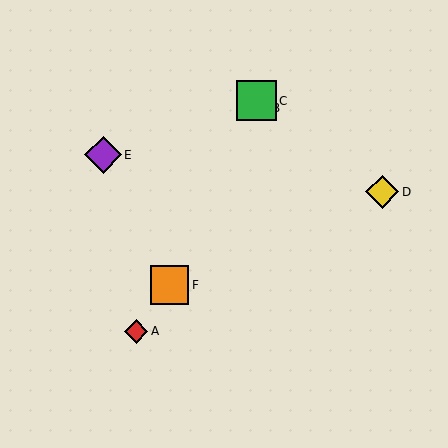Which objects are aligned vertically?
Objects B, C are aligned vertically.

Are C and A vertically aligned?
No, C is at x≈257 and A is at x≈136.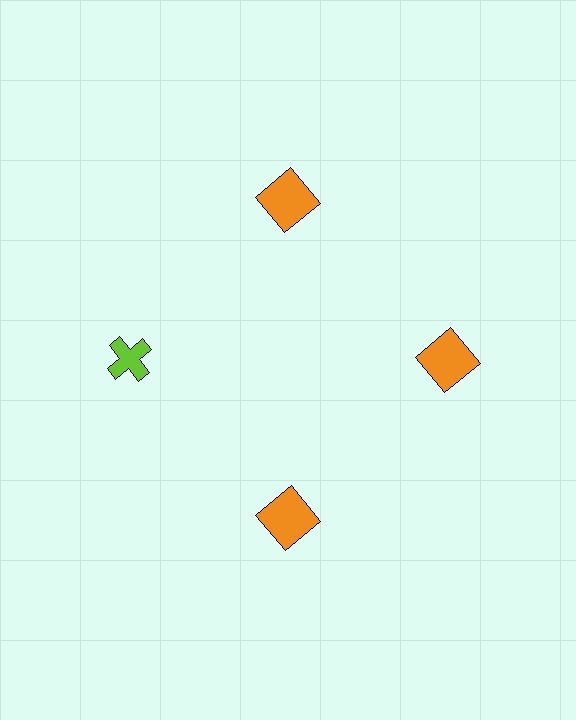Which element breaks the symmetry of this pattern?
The lime cross at roughly the 9 o'clock position breaks the symmetry. All other shapes are orange squares.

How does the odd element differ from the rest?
It differs in both color (lime instead of orange) and shape (cross instead of square).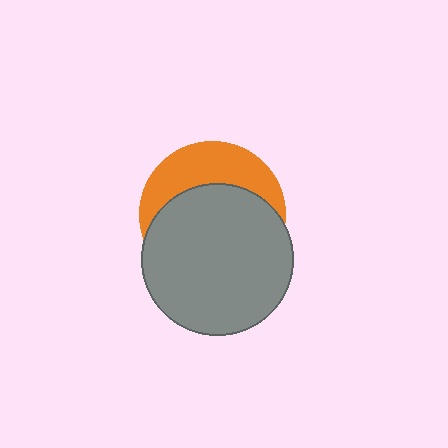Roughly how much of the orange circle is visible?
A small part of it is visible (roughly 36%).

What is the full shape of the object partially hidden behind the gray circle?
The partially hidden object is an orange circle.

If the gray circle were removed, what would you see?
You would see the complete orange circle.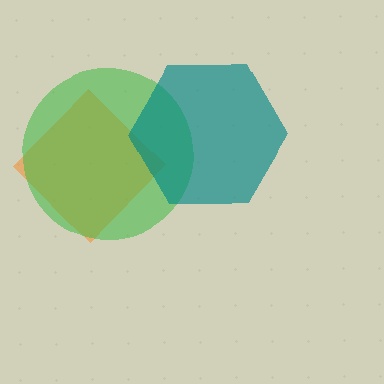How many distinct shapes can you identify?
There are 3 distinct shapes: an orange diamond, a green circle, a teal hexagon.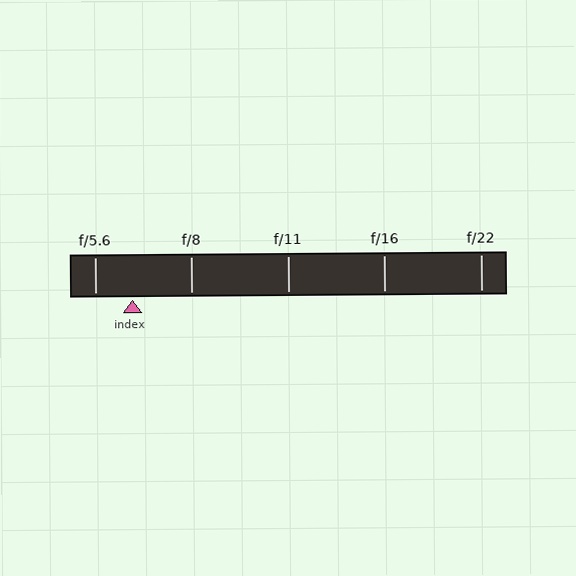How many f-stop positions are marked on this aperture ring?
There are 5 f-stop positions marked.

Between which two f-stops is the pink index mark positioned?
The index mark is between f/5.6 and f/8.